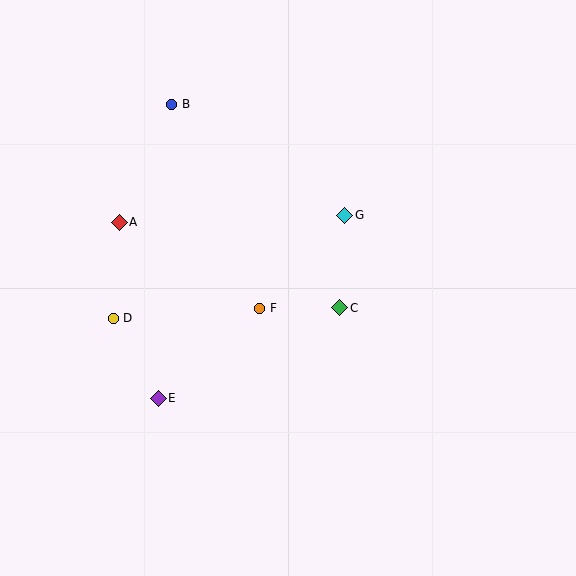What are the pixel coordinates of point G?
Point G is at (345, 215).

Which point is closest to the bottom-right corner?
Point C is closest to the bottom-right corner.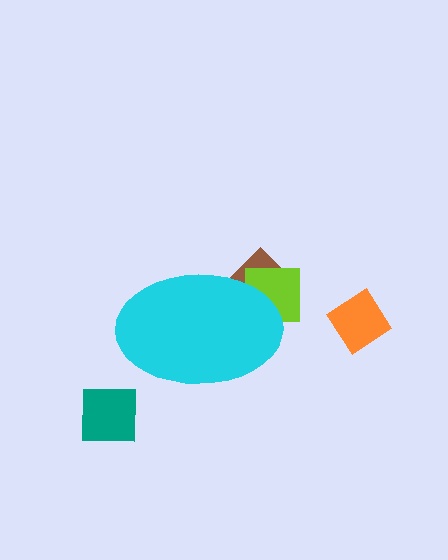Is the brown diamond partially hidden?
Yes, the brown diamond is partially hidden behind the cyan ellipse.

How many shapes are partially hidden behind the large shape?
2 shapes are partially hidden.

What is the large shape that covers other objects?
A cyan ellipse.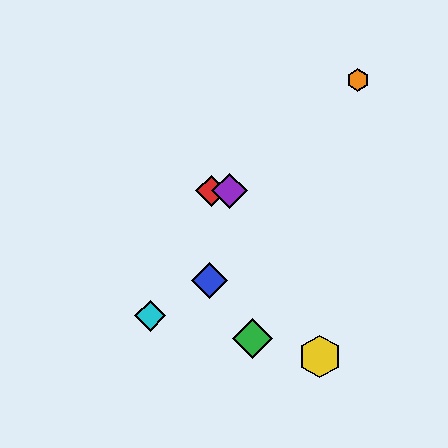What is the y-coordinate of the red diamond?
The red diamond is at y≈191.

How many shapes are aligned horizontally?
2 shapes (the red diamond, the purple diamond) are aligned horizontally.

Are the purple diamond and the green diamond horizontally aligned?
No, the purple diamond is at y≈191 and the green diamond is at y≈339.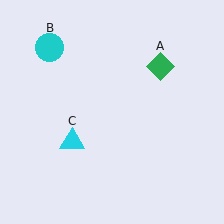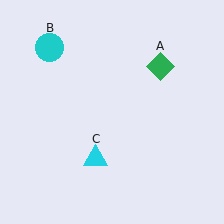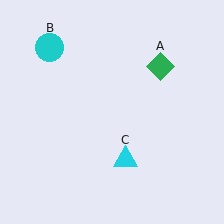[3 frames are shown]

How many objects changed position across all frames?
1 object changed position: cyan triangle (object C).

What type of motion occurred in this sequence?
The cyan triangle (object C) rotated counterclockwise around the center of the scene.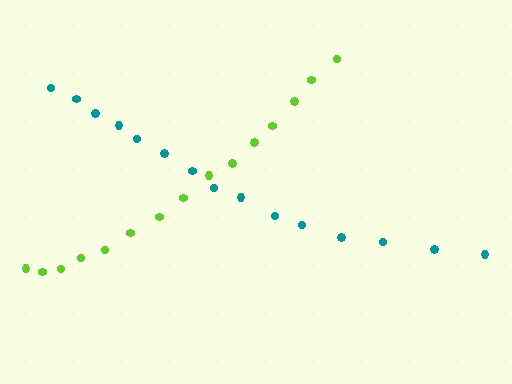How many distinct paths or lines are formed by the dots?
There are 2 distinct paths.